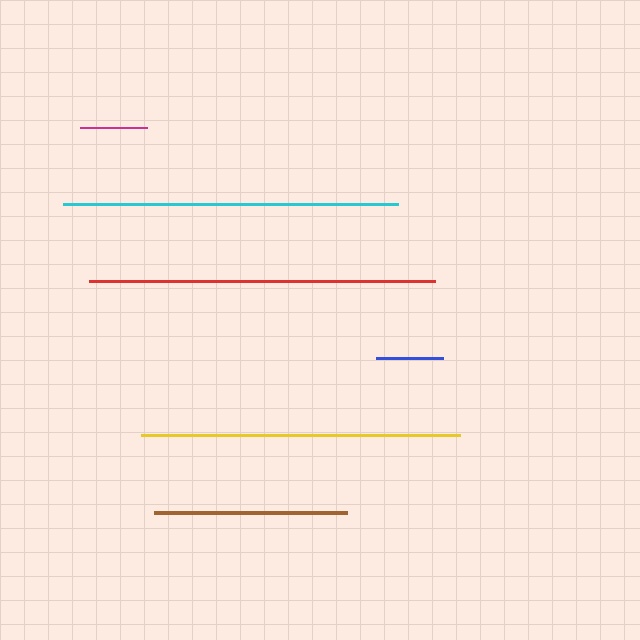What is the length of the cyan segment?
The cyan segment is approximately 334 pixels long.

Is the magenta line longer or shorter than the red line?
The red line is longer than the magenta line.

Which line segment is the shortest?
The magenta line is the shortest at approximately 67 pixels.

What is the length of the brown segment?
The brown segment is approximately 193 pixels long.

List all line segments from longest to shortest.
From longest to shortest: red, cyan, yellow, brown, blue, magenta.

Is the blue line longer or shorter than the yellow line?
The yellow line is longer than the blue line.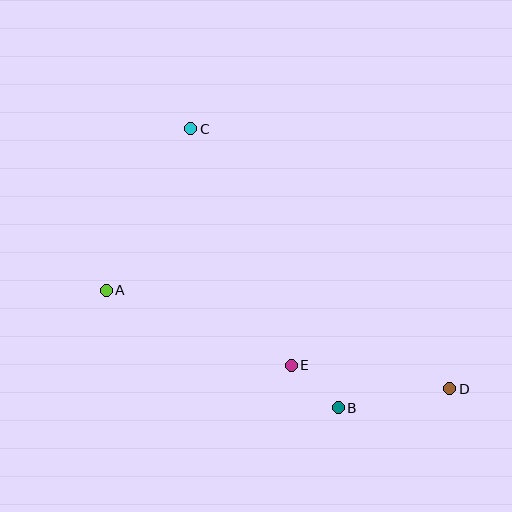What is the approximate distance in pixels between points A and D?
The distance between A and D is approximately 357 pixels.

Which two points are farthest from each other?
Points C and D are farthest from each other.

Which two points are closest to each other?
Points B and E are closest to each other.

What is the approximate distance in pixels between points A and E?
The distance between A and E is approximately 200 pixels.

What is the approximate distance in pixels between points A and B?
The distance between A and B is approximately 260 pixels.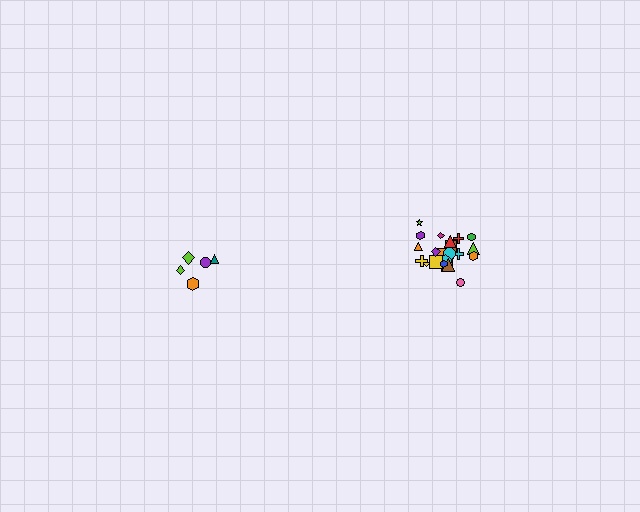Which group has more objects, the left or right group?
The right group.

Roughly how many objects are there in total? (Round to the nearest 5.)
Roughly 30 objects in total.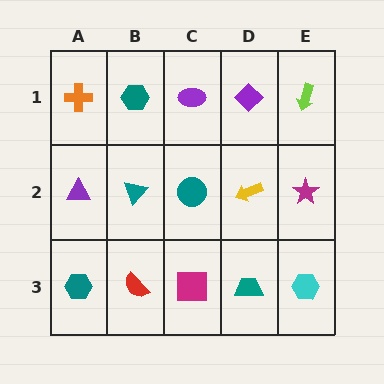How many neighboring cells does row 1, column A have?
2.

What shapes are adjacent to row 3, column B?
A teal triangle (row 2, column B), a teal hexagon (row 3, column A), a magenta square (row 3, column C).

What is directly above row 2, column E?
A lime arrow.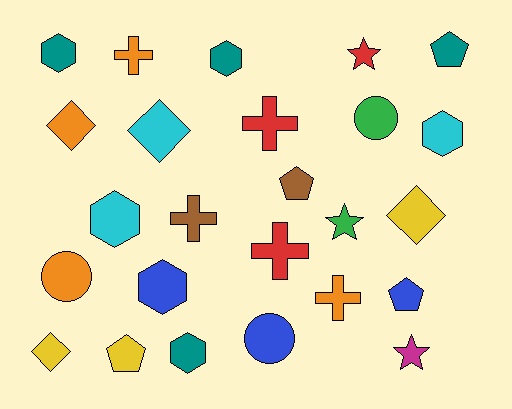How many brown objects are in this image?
There are 2 brown objects.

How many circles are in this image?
There are 3 circles.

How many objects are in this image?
There are 25 objects.